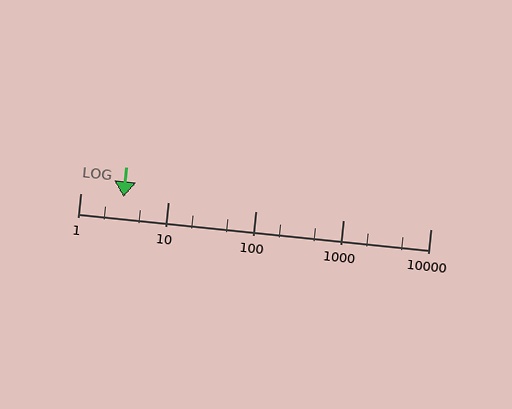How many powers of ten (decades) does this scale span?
The scale spans 4 decades, from 1 to 10000.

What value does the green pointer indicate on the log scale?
The pointer indicates approximately 3.1.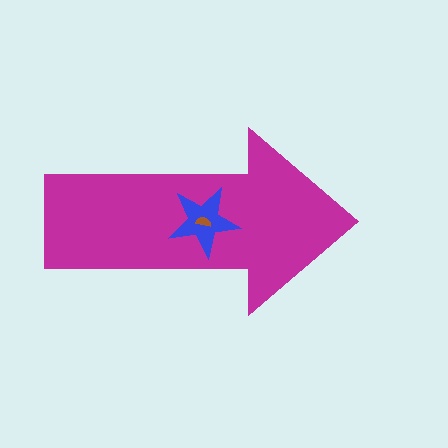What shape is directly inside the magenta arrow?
The blue star.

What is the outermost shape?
The magenta arrow.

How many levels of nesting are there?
3.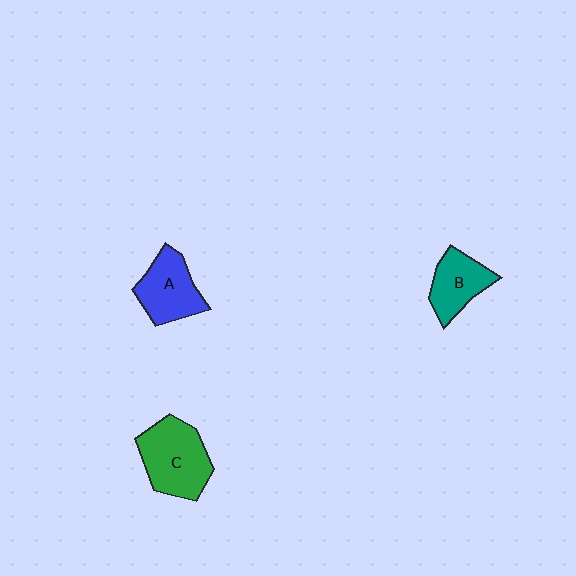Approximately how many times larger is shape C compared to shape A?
Approximately 1.3 times.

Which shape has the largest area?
Shape C (green).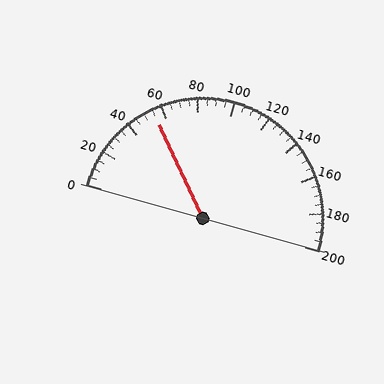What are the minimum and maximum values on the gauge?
The gauge ranges from 0 to 200.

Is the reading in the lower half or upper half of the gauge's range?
The reading is in the lower half of the range (0 to 200).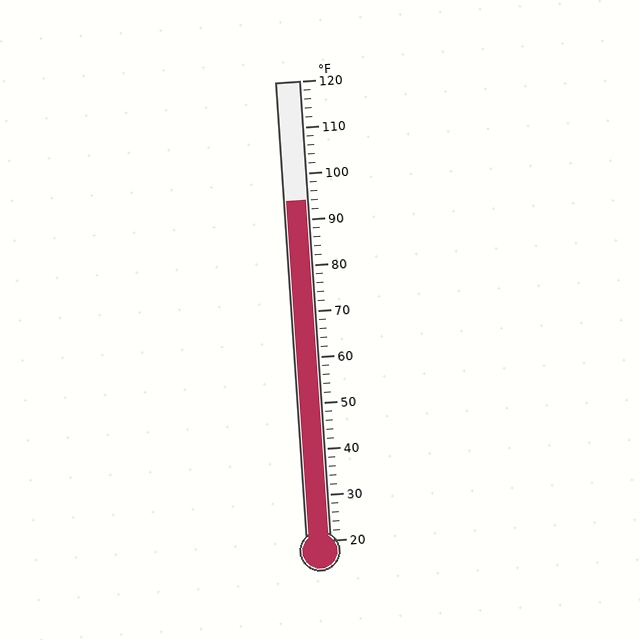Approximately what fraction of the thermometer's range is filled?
The thermometer is filled to approximately 75% of its range.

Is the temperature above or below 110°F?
The temperature is below 110°F.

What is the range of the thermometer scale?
The thermometer scale ranges from 20°F to 120°F.